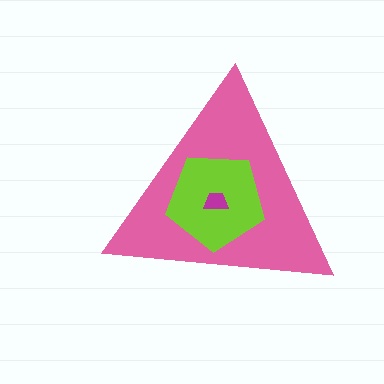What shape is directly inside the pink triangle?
The lime pentagon.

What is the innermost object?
The magenta trapezoid.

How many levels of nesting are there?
3.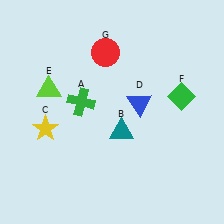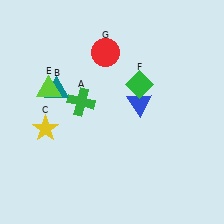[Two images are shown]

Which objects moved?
The objects that moved are: the teal triangle (B), the green diamond (F).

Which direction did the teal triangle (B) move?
The teal triangle (B) moved left.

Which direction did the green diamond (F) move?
The green diamond (F) moved left.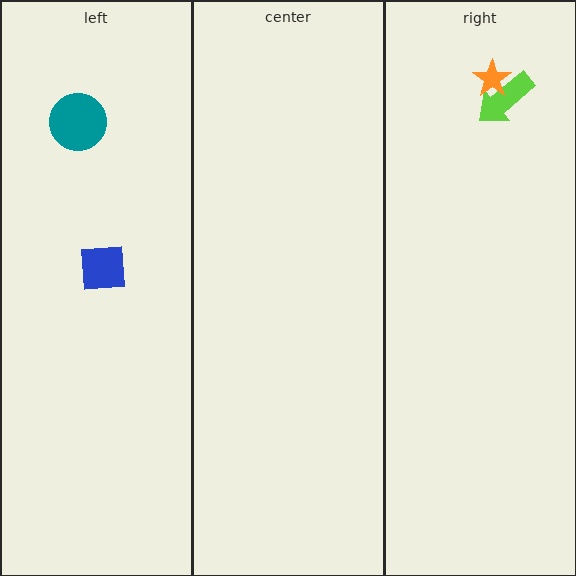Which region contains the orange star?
The right region.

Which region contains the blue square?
The left region.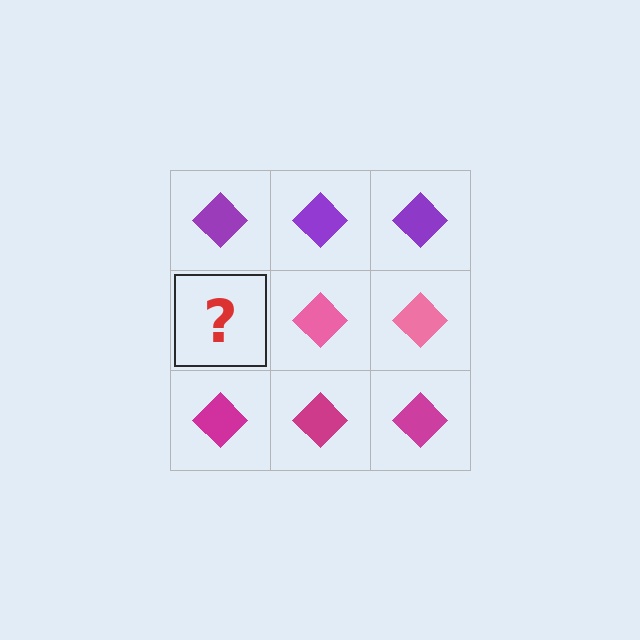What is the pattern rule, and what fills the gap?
The rule is that each row has a consistent color. The gap should be filled with a pink diamond.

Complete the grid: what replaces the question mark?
The question mark should be replaced with a pink diamond.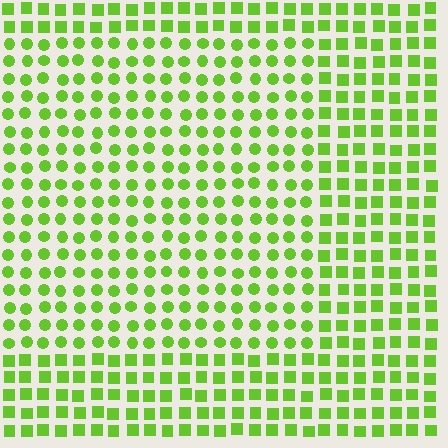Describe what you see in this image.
The image is filled with small lime elements arranged in a uniform grid. A rectangle-shaped region contains circles, while the surrounding area contains squares. The boundary is defined purely by the change in element shape.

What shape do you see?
I see a rectangle.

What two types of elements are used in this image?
The image uses circles inside the rectangle region and squares outside it.